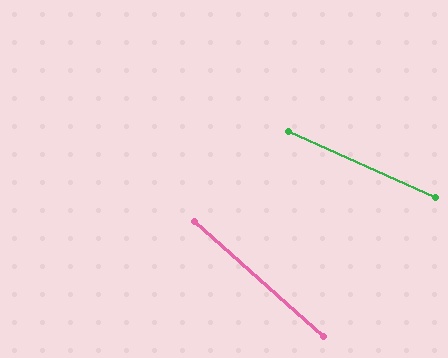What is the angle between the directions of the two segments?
Approximately 18 degrees.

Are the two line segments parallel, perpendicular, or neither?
Neither parallel nor perpendicular — they differ by about 18°.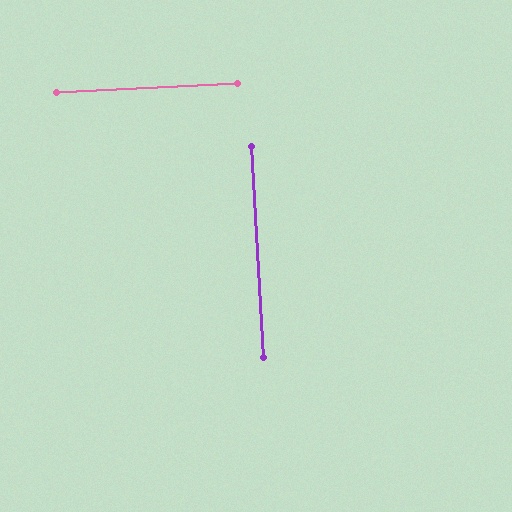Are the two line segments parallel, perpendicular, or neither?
Perpendicular — they meet at approximately 90°.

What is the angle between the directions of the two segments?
Approximately 90 degrees.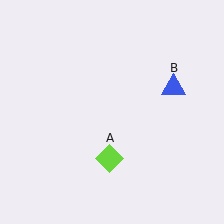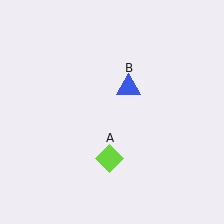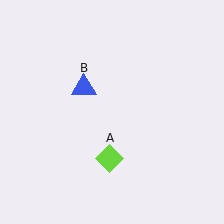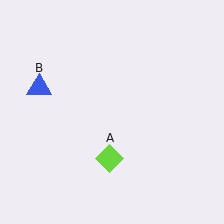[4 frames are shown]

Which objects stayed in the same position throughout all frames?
Lime diamond (object A) remained stationary.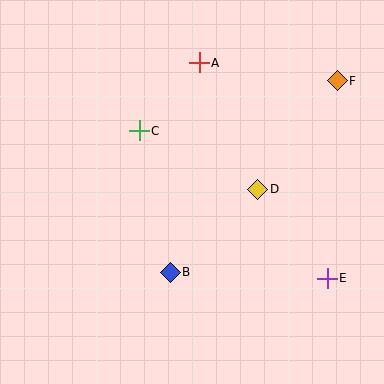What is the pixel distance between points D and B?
The distance between D and B is 121 pixels.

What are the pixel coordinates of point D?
Point D is at (257, 189).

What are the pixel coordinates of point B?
Point B is at (170, 272).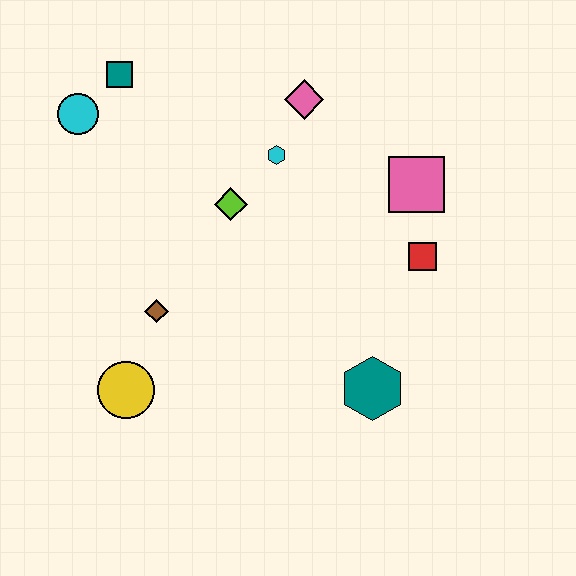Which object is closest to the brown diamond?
The yellow circle is closest to the brown diamond.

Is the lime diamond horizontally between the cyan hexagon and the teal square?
Yes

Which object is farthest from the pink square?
The yellow circle is farthest from the pink square.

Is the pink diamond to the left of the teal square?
No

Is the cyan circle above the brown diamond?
Yes